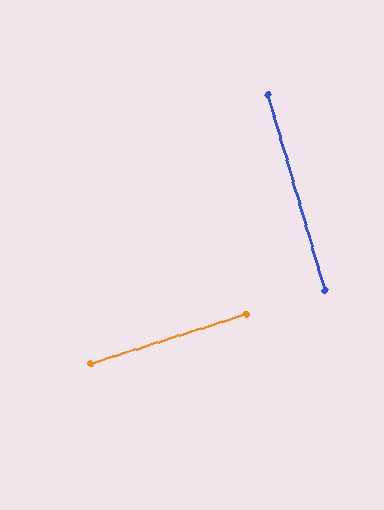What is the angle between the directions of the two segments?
Approximately 89 degrees.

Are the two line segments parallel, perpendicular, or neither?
Perpendicular — they meet at approximately 89°.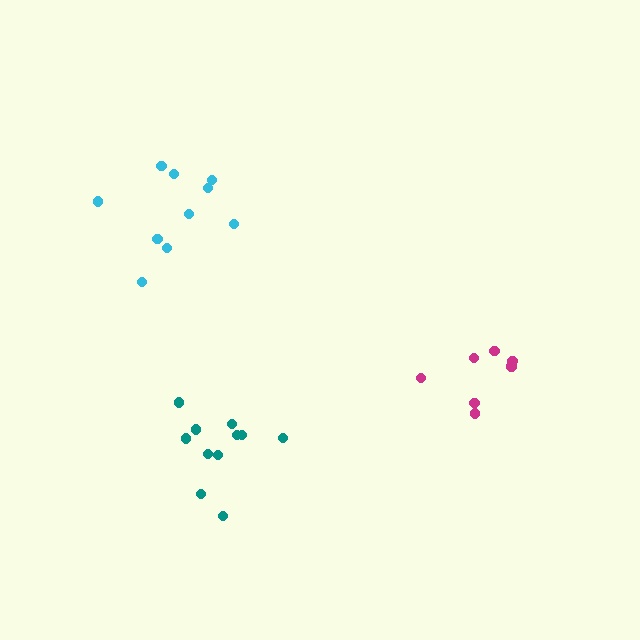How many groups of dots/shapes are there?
There are 3 groups.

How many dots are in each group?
Group 1: 11 dots, Group 2: 7 dots, Group 3: 10 dots (28 total).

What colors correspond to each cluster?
The clusters are colored: teal, magenta, cyan.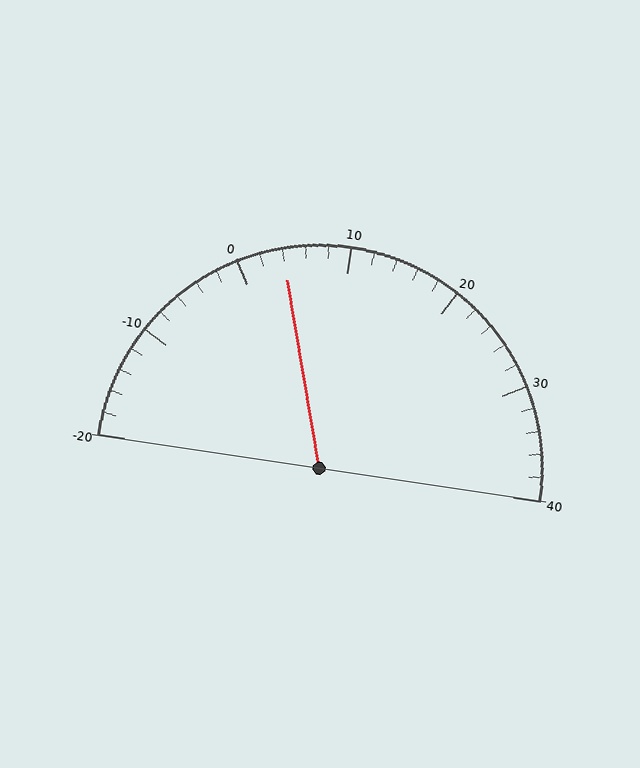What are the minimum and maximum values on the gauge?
The gauge ranges from -20 to 40.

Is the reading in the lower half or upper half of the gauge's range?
The reading is in the lower half of the range (-20 to 40).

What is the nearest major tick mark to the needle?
The nearest major tick mark is 0.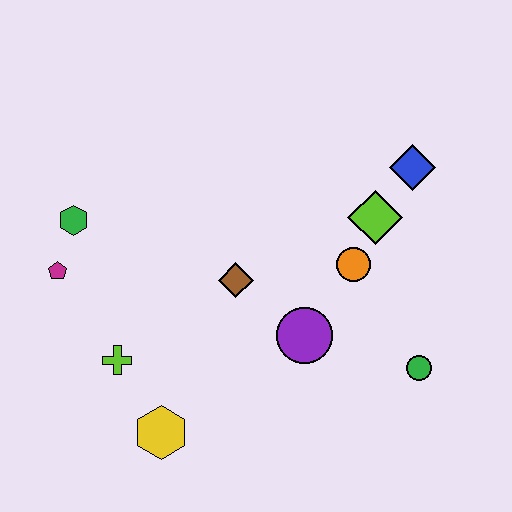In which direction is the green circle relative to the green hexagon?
The green circle is to the right of the green hexagon.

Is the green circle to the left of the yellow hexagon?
No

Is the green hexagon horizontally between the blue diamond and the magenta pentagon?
Yes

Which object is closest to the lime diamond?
The orange circle is closest to the lime diamond.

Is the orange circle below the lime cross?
No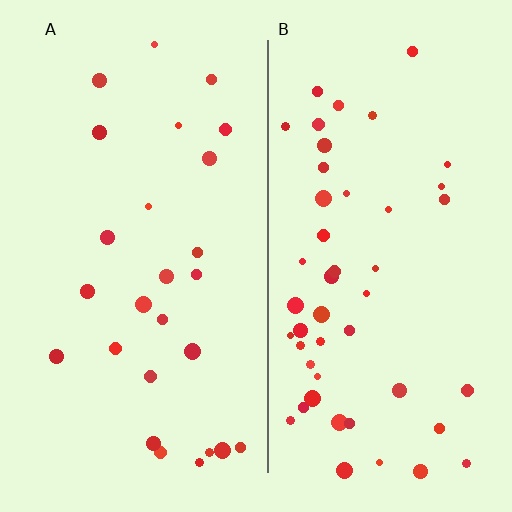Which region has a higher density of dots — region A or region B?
B (the right).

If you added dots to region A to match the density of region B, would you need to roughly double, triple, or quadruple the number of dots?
Approximately double.